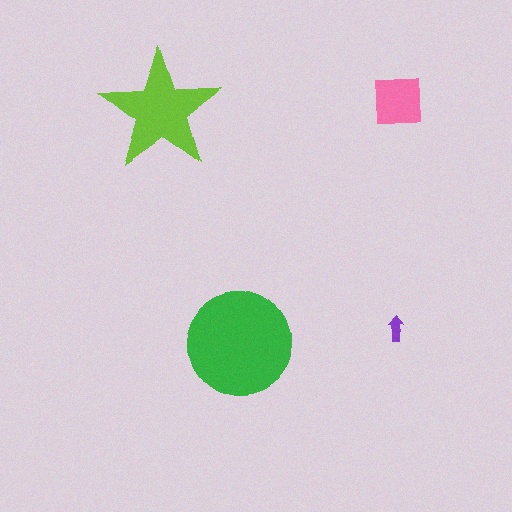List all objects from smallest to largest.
The purple arrow, the pink square, the lime star, the green circle.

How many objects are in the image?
There are 4 objects in the image.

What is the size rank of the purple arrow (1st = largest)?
4th.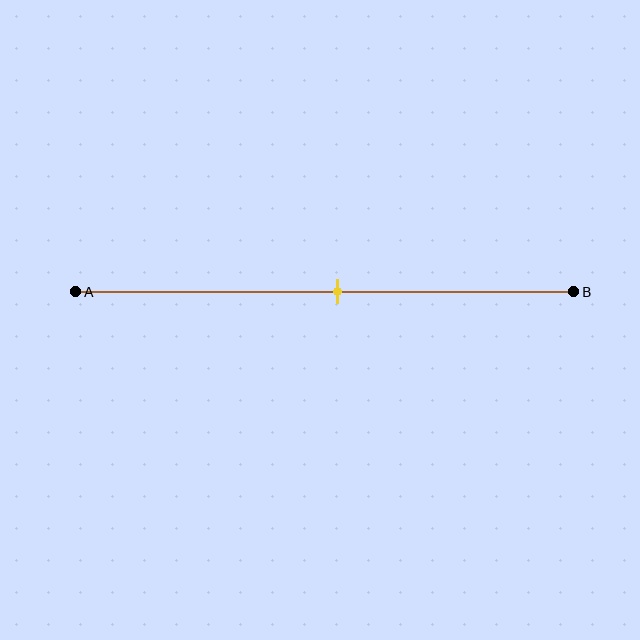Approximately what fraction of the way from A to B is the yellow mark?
The yellow mark is approximately 55% of the way from A to B.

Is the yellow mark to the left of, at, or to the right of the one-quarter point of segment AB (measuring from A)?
The yellow mark is to the right of the one-quarter point of segment AB.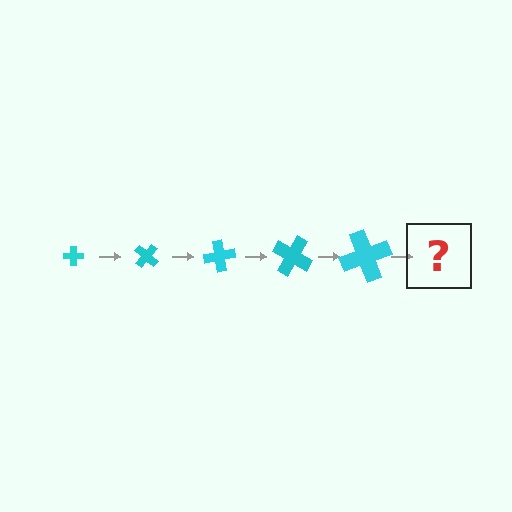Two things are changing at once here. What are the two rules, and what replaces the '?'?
The two rules are that the cross grows larger each step and it rotates 40 degrees each step. The '?' should be a cross, larger than the previous one and rotated 200 degrees from the start.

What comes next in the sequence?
The next element should be a cross, larger than the previous one and rotated 200 degrees from the start.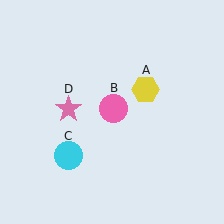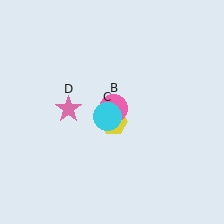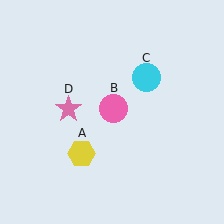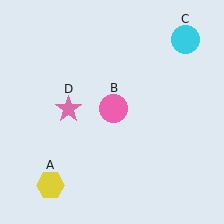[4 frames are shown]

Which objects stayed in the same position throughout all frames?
Pink circle (object B) and pink star (object D) remained stationary.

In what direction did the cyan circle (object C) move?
The cyan circle (object C) moved up and to the right.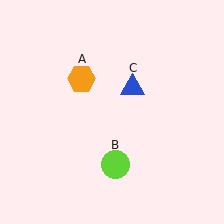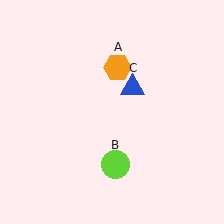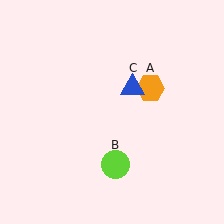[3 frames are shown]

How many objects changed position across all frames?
1 object changed position: orange hexagon (object A).